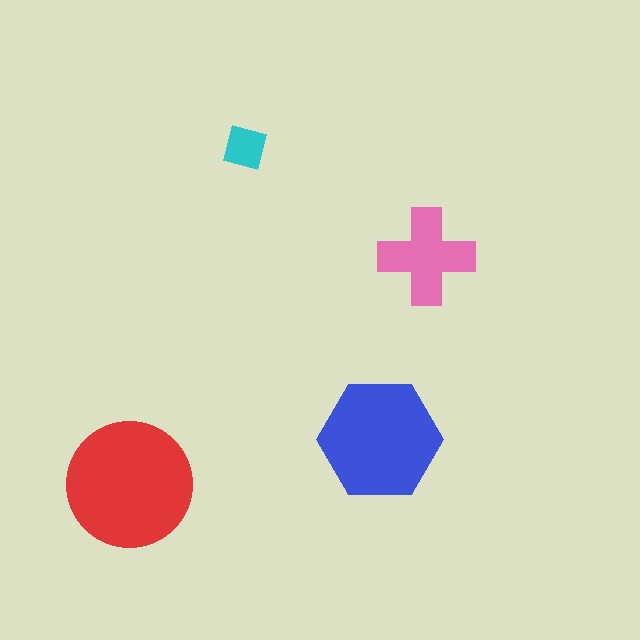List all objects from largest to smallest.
The red circle, the blue hexagon, the pink cross, the cyan square.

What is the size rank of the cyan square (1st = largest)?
4th.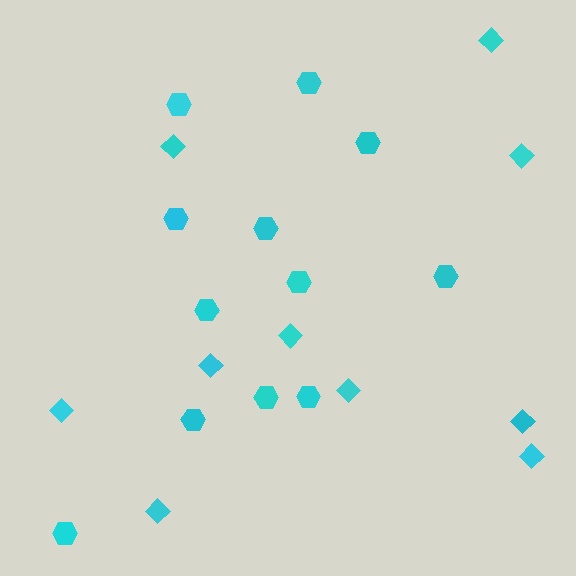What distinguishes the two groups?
There are 2 groups: one group of hexagons (12) and one group of diamonds (10).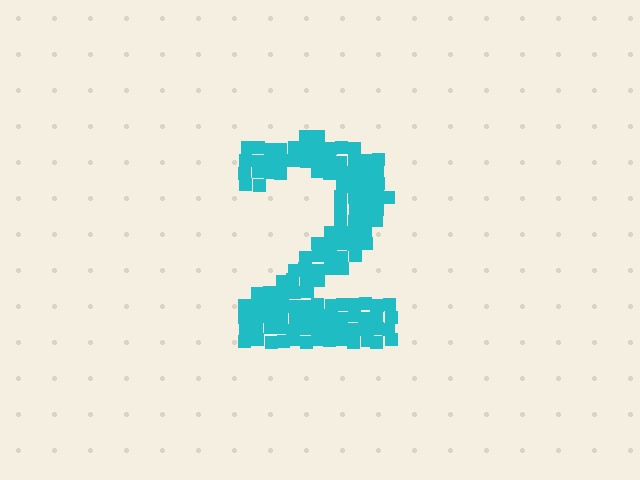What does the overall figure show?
The overall figure shows the digit 2.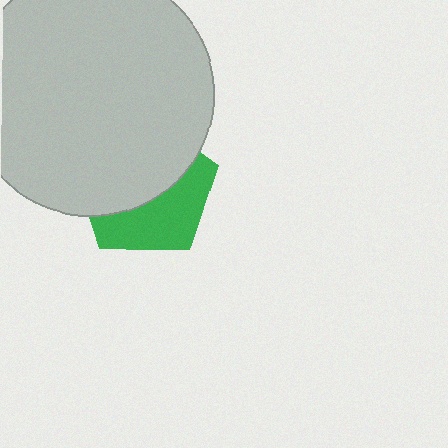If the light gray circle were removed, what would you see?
You would see the complete green pentagon.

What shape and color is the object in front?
The object in front is a light gray circle.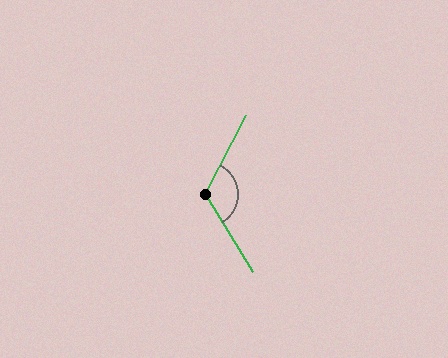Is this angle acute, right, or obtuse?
It is obtuse.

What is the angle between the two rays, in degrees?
Approximately 121 degrees.